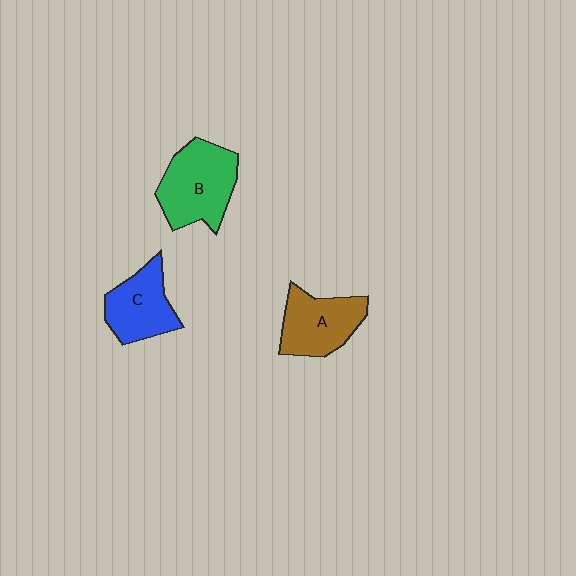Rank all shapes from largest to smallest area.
From largest to smallest: B (green), A (brown), C (blue).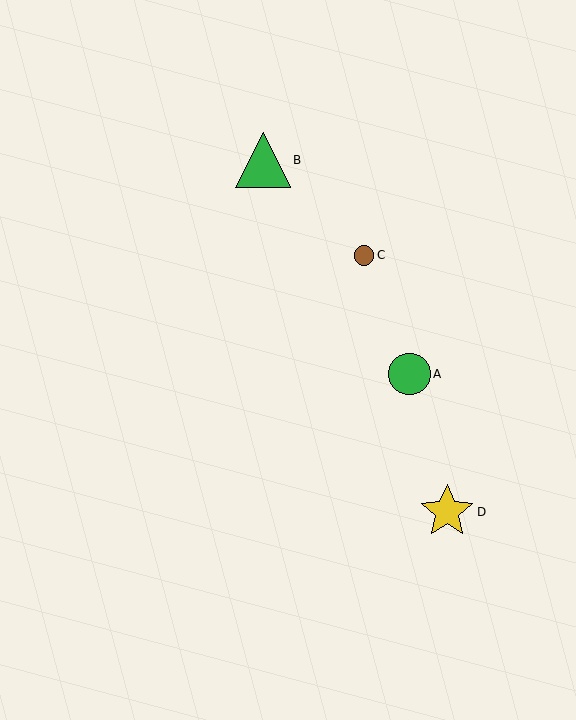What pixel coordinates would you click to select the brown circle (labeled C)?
Click at (364, 255) to select the brown circle C.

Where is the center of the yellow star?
The center of the yellow star is at (447, 512).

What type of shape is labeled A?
Shape A is a green circle.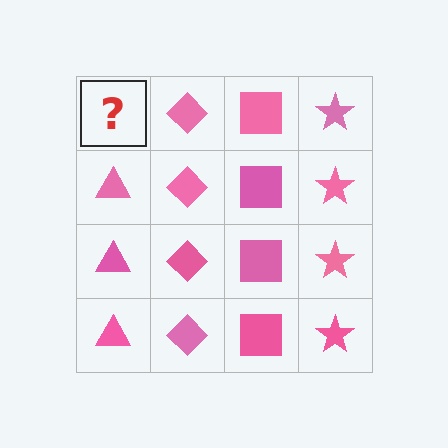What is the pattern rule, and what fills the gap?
The rule is that each column has a consistent shape. The gap should be filled with a pink triangle.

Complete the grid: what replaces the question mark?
The question mark should be replaced with a pink triangle.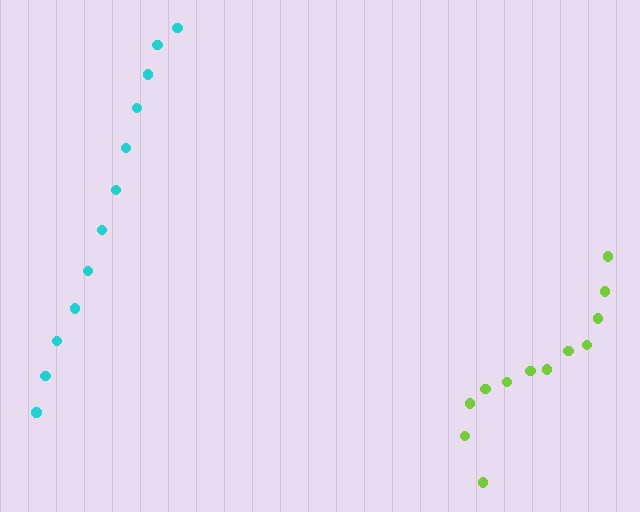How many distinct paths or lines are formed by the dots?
There are 2 distinct paths.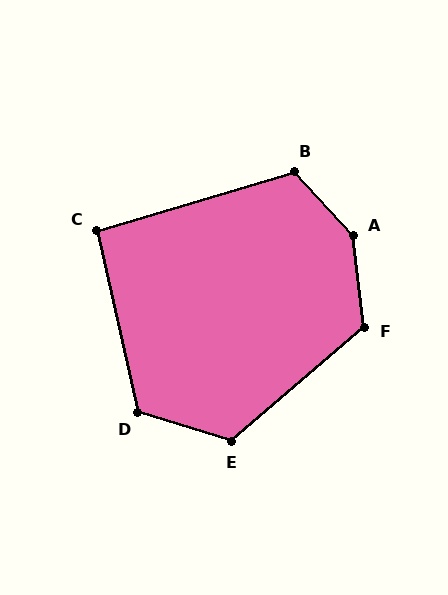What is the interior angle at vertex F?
Approximately 124 degrees (obtuse).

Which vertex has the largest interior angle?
A, at approximately 144 degrees.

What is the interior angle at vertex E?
Approximately 122 degrees (obtuse).